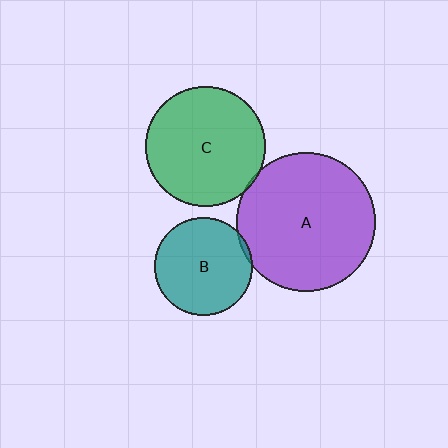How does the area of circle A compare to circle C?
Approximately 1.3 times.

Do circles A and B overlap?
Yes.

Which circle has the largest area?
Circle A (purple).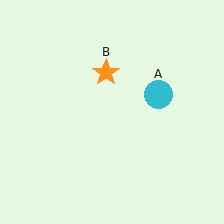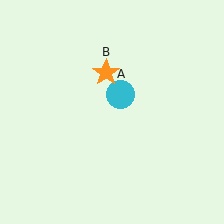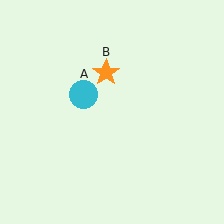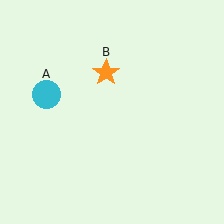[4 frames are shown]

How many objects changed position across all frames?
1 object changed position: cyan circle (object A).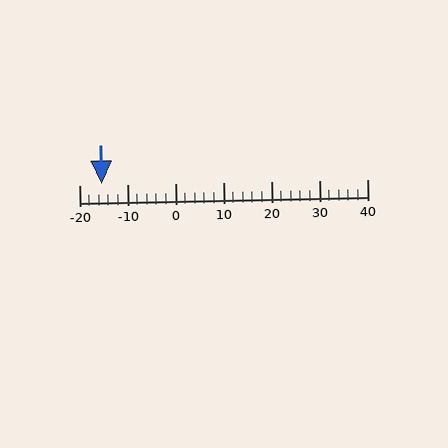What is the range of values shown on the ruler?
The ruler shows values from -20 to 40.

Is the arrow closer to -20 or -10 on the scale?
The arrow is closer to -20.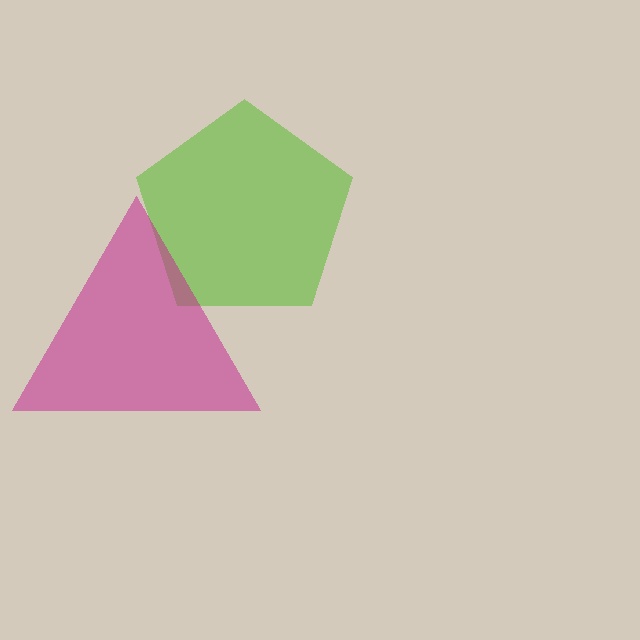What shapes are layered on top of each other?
The layered shapes are: a lime pentagon, a magenta triangle.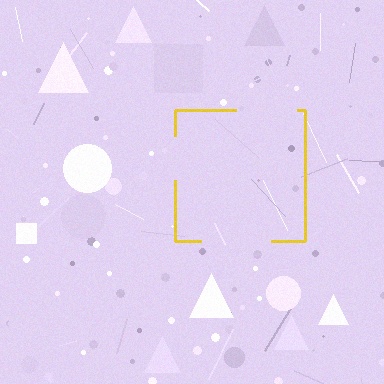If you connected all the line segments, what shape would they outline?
They would outline a square.